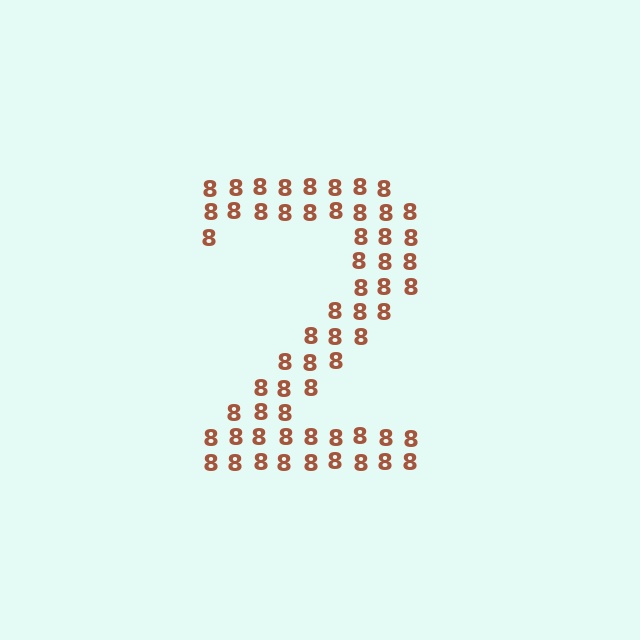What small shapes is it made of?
It is made of small digit 8's.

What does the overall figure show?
The overall figure shows the digit 2.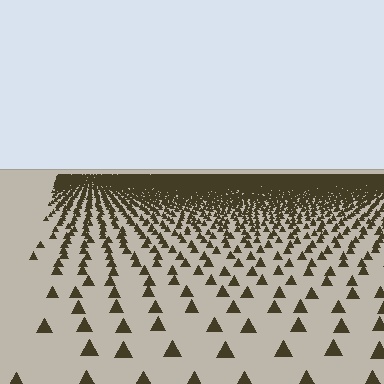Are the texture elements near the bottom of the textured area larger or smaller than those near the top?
Larger. Near the bottom, elements are closer to the viewer and appear at a bigger on-screen size.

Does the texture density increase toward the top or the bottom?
Density increases toward the top.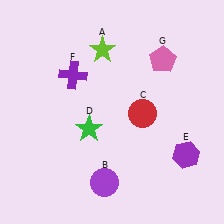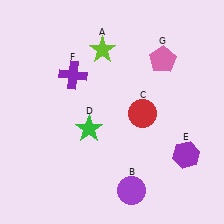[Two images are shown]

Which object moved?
The purple circle (B) moved right.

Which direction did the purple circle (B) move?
The purple circle (B) moved right.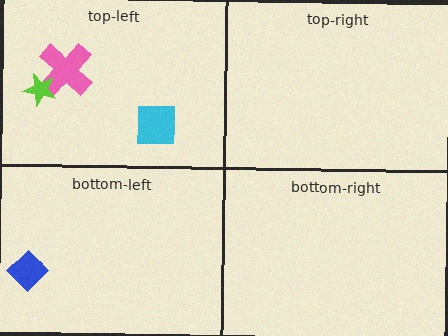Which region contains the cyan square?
The top-left region.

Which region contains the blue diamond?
The bottom-left region.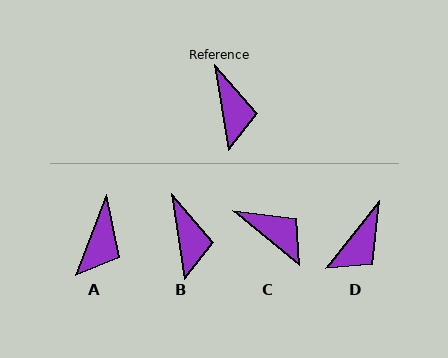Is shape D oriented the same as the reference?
No, it is off by about 47 degrees.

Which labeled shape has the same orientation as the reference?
B.